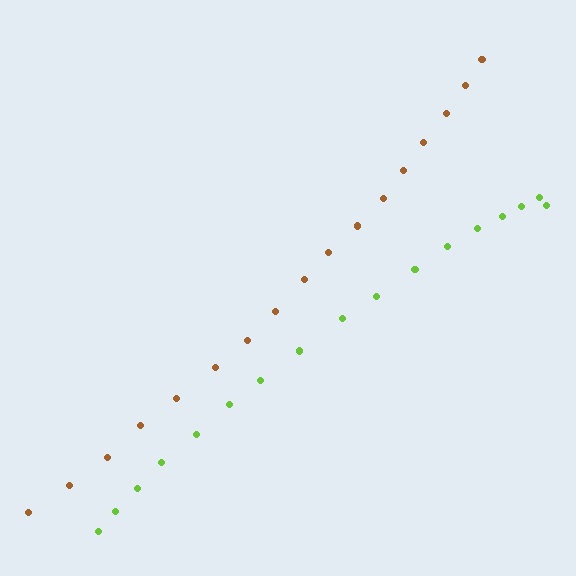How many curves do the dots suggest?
There are 2 distinct paths.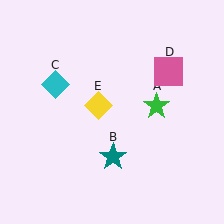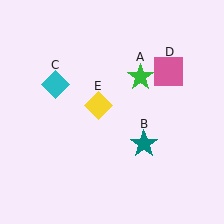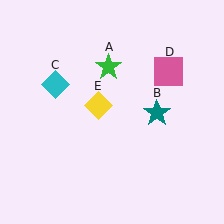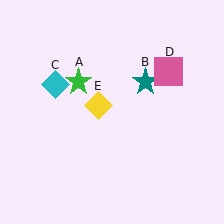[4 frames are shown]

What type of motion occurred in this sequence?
The green star (object A), teal star (object B) rotated counterclockwise around the center of the scene.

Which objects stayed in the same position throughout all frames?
Cyan diamond (object C) and pink square (object D) and yellow diamond (object E) remained stationary.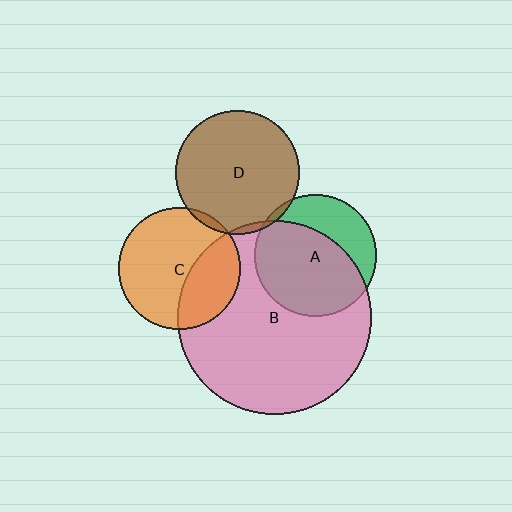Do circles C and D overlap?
Yes.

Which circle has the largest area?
Circle B (pink).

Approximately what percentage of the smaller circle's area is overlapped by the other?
Approximately 5%.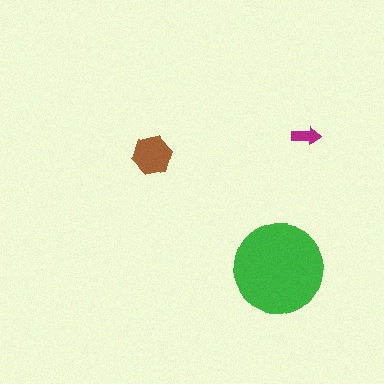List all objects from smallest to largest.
The magenta arrow, the brown hexagon, the green circle.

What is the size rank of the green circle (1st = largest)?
1st.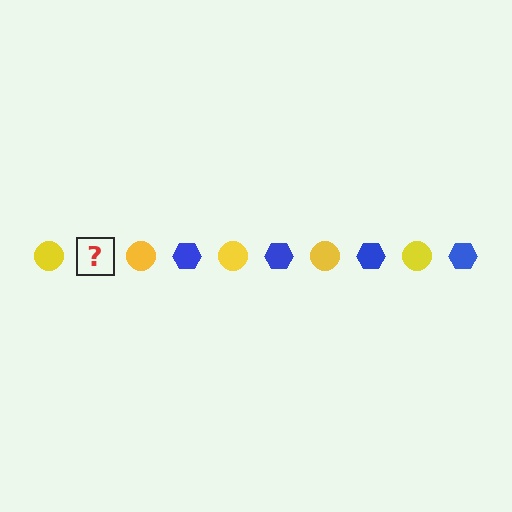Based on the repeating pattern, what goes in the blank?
The blank should be a blue hexagon.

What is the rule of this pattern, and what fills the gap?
The rule is that the pattern alternates between yellow circle and blue hexagon. The gap should be filled with a blue hexagon.